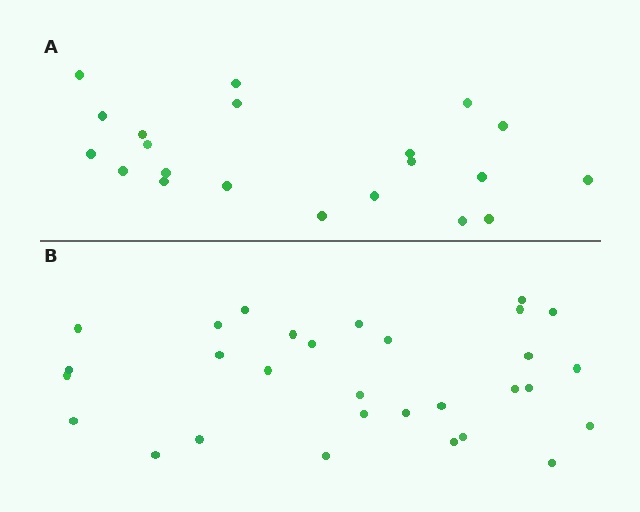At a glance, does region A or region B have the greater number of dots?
Region B (the bottom region) has more dots.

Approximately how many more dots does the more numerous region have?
Region B has roughly 8 or so more dots than region A.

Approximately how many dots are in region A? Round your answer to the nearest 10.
About 20 dots. (The exact count is 21, which rounds to 20.)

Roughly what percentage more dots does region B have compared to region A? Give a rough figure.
About 45% more.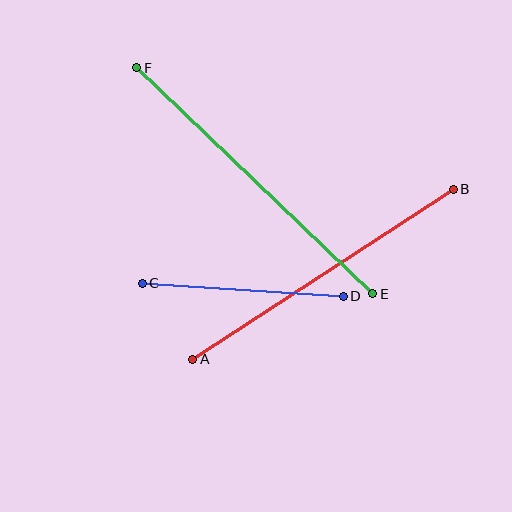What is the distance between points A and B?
The distance is approximately 311 pixels.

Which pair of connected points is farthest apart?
Points E and F are farthest apart.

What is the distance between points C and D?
The distance is approximately 202 pixels.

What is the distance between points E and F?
The distance is approximately 327 pixels.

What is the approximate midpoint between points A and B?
The midpoint is at approximately (323, 274) pixels.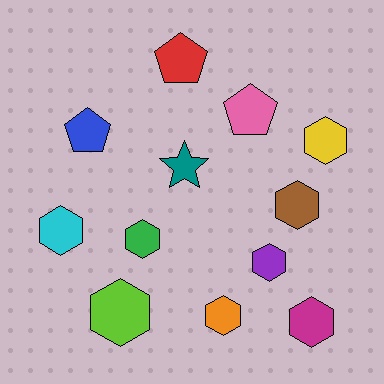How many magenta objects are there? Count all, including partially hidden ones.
There is 1 magenta object.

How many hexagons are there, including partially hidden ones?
There are 8 hexagons.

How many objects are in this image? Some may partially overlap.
There are 12 objects.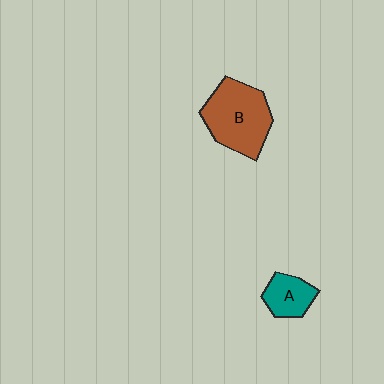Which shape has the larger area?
Shape B (brown).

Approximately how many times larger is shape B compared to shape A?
Approximately 2.2 times.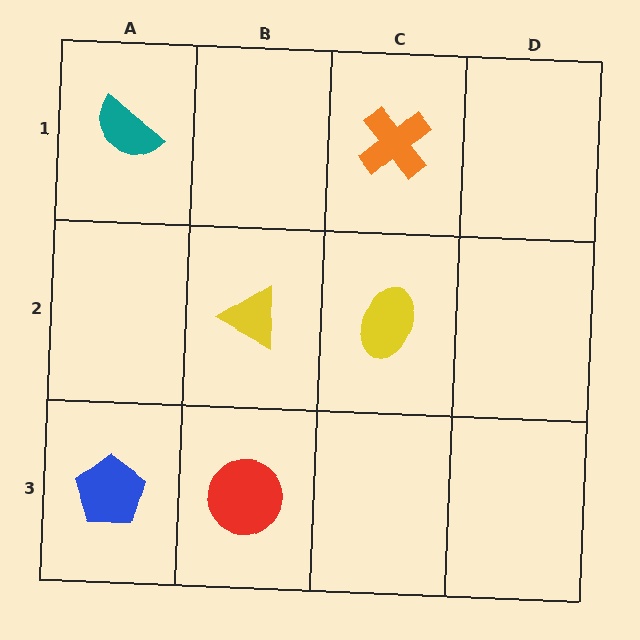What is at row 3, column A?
A blue pentagon.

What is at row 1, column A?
A teal semicircle.